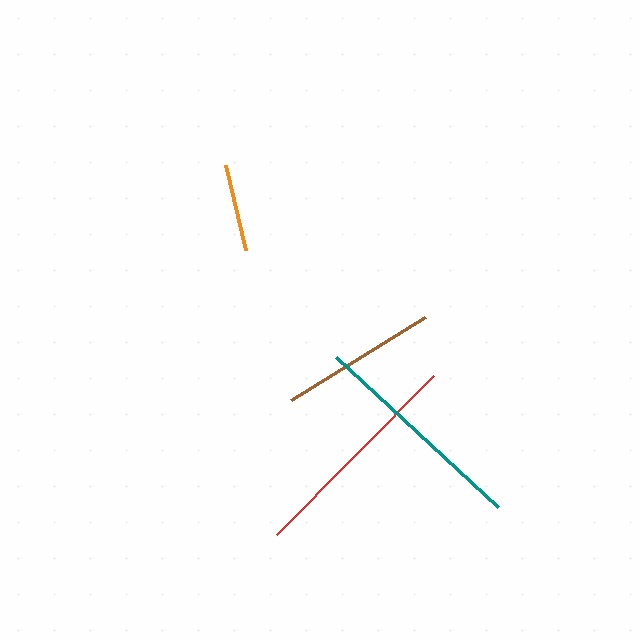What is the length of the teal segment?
The teal segment is approximately 221 pixels long.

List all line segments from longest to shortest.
From longest to shortest: red, teal, brown, orange.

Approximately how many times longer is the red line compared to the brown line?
The red line is approximately 1.4 times the length of the brown line.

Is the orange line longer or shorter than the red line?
The red line is longer than the orange line.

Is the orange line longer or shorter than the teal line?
The teal line is longer than the orange line.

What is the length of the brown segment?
The brown segment is approximately 158 pixels long.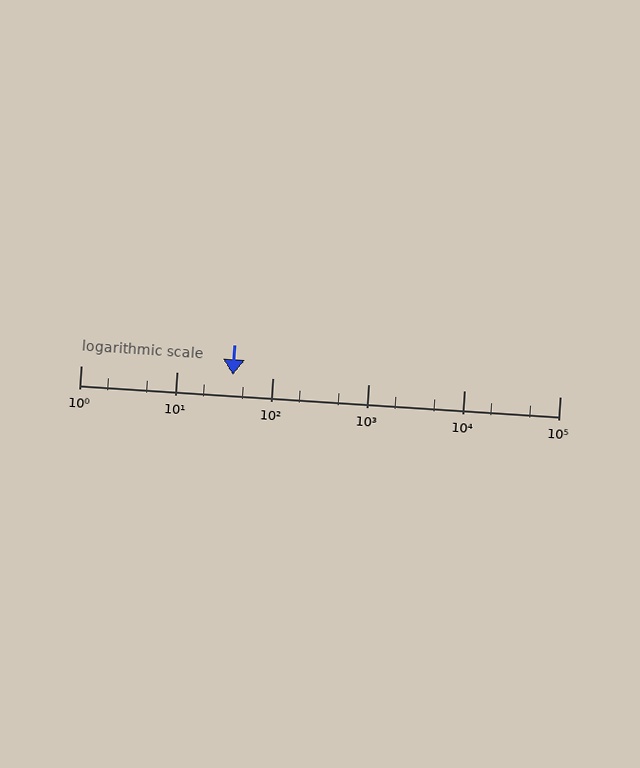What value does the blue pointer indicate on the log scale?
The pointer indicates approximately 39.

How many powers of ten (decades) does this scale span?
The scale spans 5 decades, from 1 to 100000.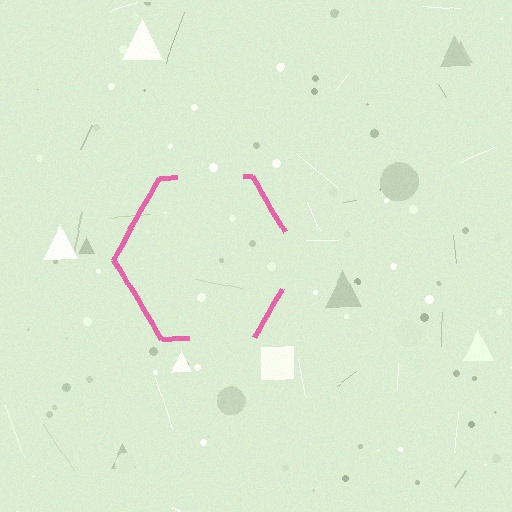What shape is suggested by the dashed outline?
The dashed outline suggests a hexagon.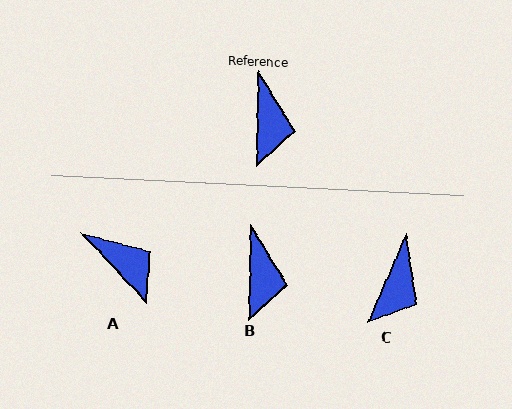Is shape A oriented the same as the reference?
No, it is off by about 44 degrees.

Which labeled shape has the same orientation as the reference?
B.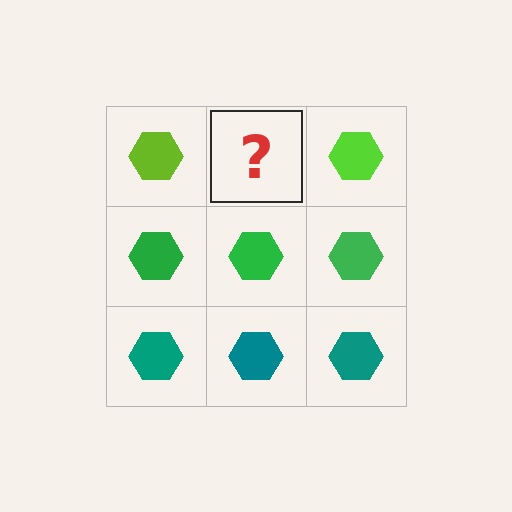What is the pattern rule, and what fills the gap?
The rule is that each row has a consistent color. The gap should be filled with a lime hexagon.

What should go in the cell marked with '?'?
The missing cell should contain a lime hexagon.